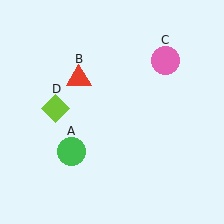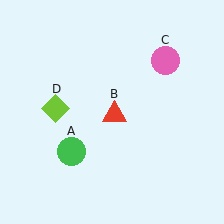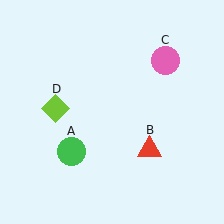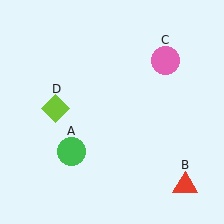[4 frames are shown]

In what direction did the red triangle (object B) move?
The red triangle (object B) moved down and to the right.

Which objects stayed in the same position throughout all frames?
Green circle (object A) and pink circle (object C) and lime diamond (object D) remained stationary.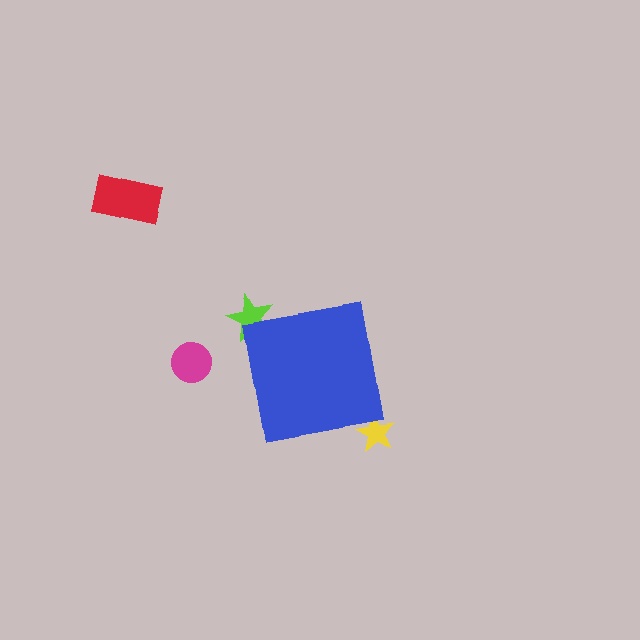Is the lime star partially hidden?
Yes, the lime star is partially hidden behind the blue square.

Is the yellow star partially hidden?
Yes, the yellow star is partially hidden behind the blue square.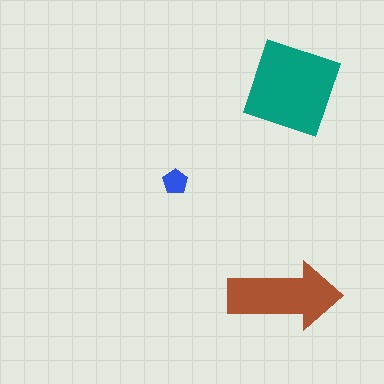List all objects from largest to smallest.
The teal diamond, the brown arrow, the blue pentagon.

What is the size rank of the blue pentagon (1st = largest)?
3rd.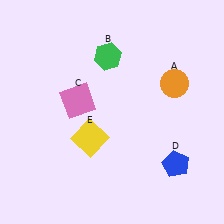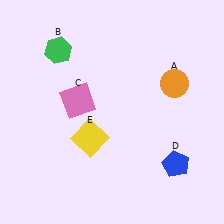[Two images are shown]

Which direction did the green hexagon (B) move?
The green hexagon (B) moved left.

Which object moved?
The green hexagon (B) moved left.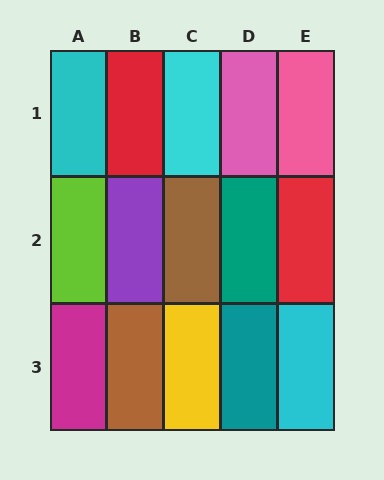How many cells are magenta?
1 cell is magenta.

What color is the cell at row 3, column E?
Cyan.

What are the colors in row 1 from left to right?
Cyan, red, cyan, pink, pink.